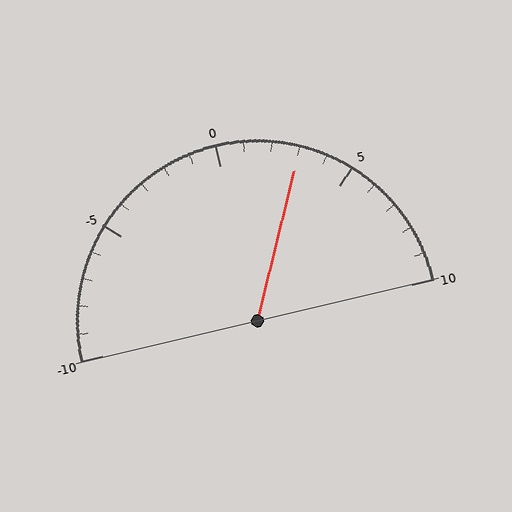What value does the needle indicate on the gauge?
The needle indicates approximately 3.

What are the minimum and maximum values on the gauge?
The gauge ranges from -10 to 10.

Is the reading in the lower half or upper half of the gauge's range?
The reading is in the upper half of the range (-10 to 10).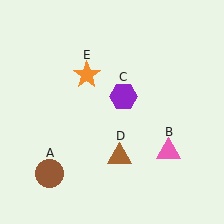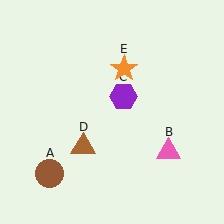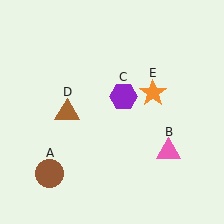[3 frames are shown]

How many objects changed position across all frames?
2 objects changed position: brown triangle (object D), orange star (object E).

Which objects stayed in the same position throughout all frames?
Brown circle (object A) and pink triangle (object B) and purple hexagon (object C) remained stationary.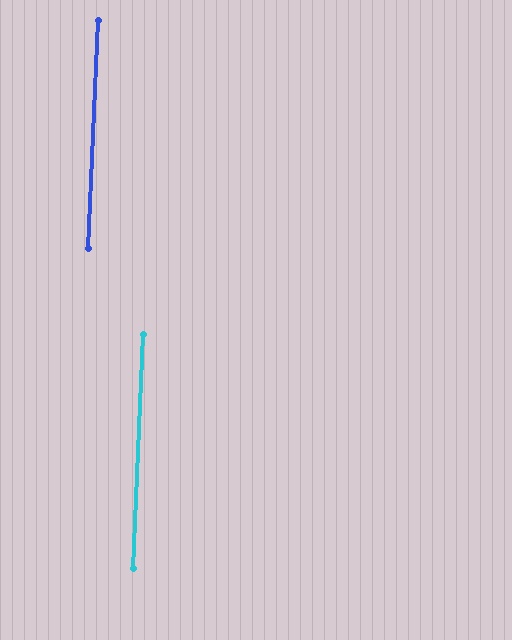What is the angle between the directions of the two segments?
Approximately 0 degrees.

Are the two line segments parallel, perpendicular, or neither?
Parallel — their directions differ by only 0.2°.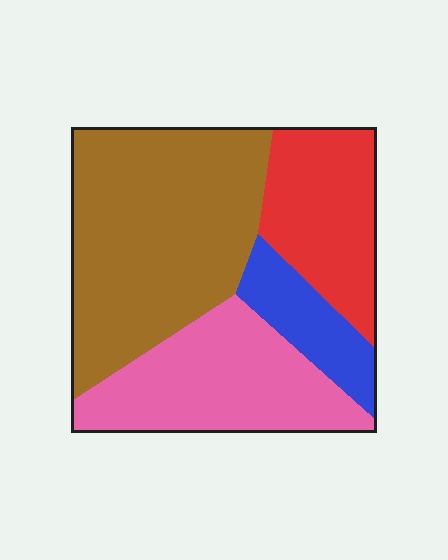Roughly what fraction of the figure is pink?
Pink covers 26% of the figure.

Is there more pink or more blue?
Pink.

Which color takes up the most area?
Brown, at roughly 45%.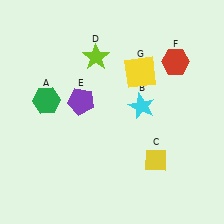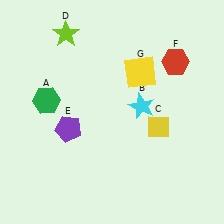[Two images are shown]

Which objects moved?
The objects that moved are: the yellow diamond (C), the lime star (D), the purple pentagon (E).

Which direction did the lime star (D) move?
The lime star (D) moved left.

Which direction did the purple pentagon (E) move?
The purple pentagon (E) moved down.